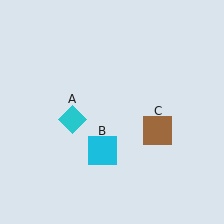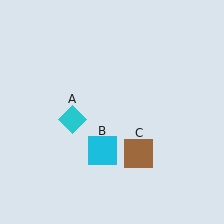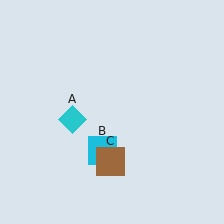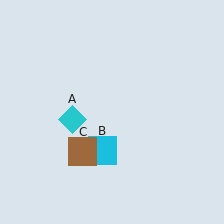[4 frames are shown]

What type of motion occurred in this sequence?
The brown square (object C) rotated clockwise around the center of the scene.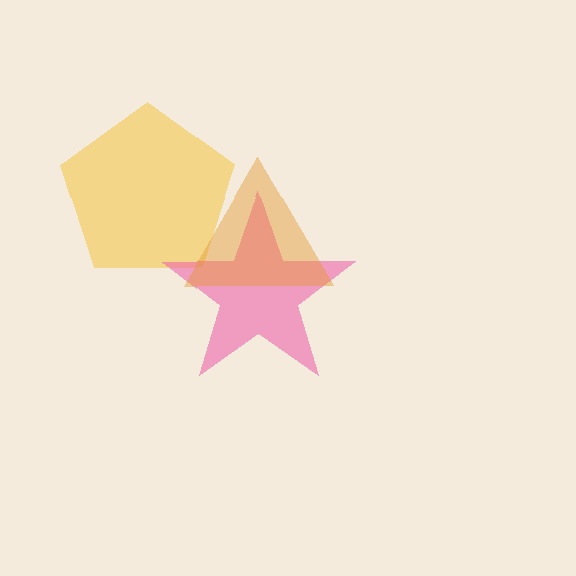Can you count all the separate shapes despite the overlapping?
Yes, there are 3 separate shapes.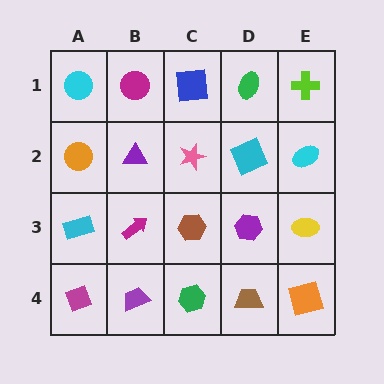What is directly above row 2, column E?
A lime cross.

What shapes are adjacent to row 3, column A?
An orange circle (row 2, column A), a magenta diamond (row 4, column A), a magenta arrow (row 3, column B).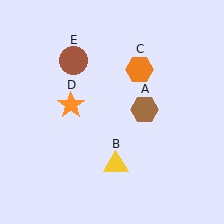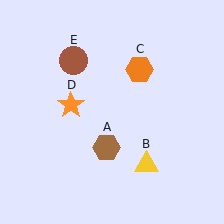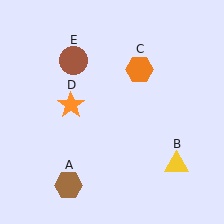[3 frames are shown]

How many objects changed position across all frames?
2 objects changed position: brown hexagon (object A), yellow triangle (object B).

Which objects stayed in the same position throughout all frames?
Orange hexagon (object C) and orange star (object D) and brown circle (object E) remained stationary.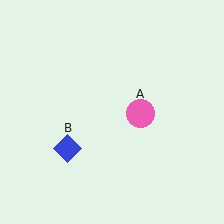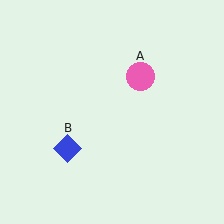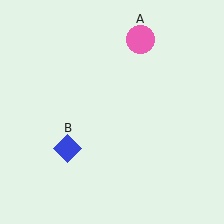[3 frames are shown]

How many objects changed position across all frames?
1 object changed position: pink circle (object A).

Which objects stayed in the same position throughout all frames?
Blue diamond (object B) remained stationary.